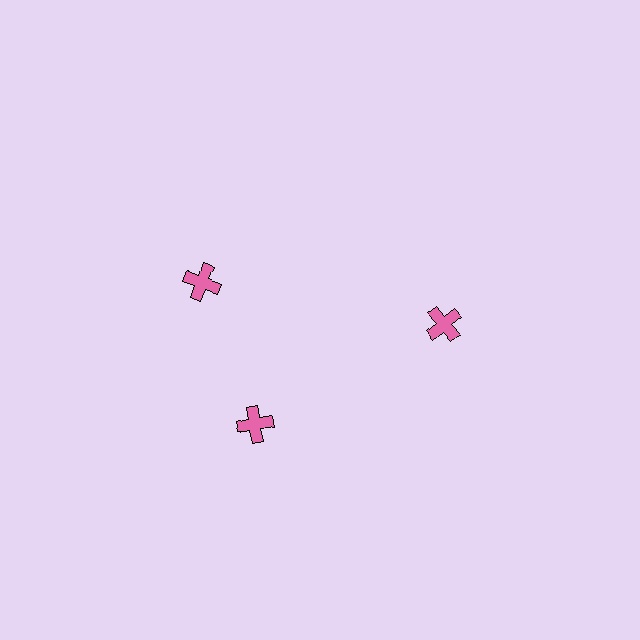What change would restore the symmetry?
The symmetry would be restored by rotating it back into even spacing with its neighbors so that all 3 crosses sit at equal angles and equal distance from the center.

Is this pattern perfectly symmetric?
No. The 3 pink crosses are arranged in a ring, but one element near the 11 o'clock position is rotated out of alignment along the ring, breaking the 3-fold rotational symmetry.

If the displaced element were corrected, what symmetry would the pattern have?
It would have 3-fold rotational symmetry — the pattern would map onto itself every 120 degrees.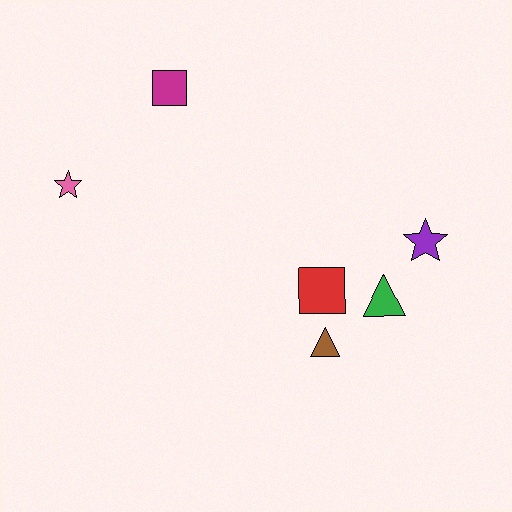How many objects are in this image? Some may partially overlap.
There are 6 objects.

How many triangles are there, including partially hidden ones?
There are 2 triangles.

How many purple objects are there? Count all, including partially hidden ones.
There is 1 purple object.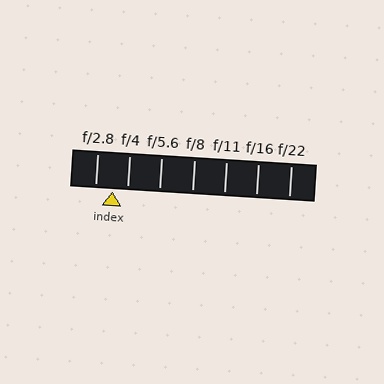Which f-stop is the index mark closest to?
The index mark is closest to f/4.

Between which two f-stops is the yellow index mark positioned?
The index mark is between f/2.8 and f/4.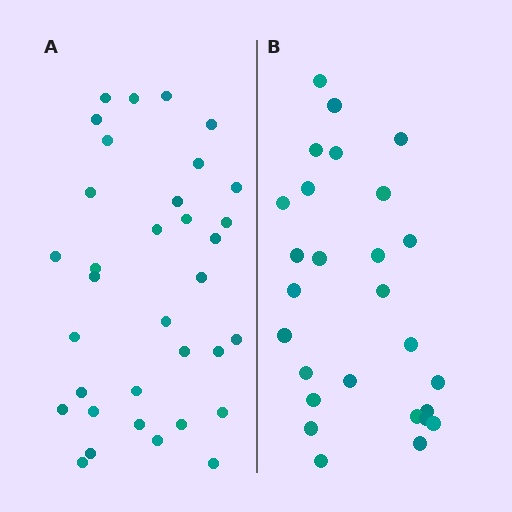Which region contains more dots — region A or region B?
Region A (the left region) has more dots.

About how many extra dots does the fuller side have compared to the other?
Region A has roughly 8 or so more dots than region B.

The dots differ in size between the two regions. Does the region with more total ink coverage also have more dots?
No. Region B has more total ink coverage because its dots are larger, but region A actually contains more individual dots. Total area can be misleading — the number of items is what matters here.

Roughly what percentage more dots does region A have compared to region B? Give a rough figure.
About 25% more.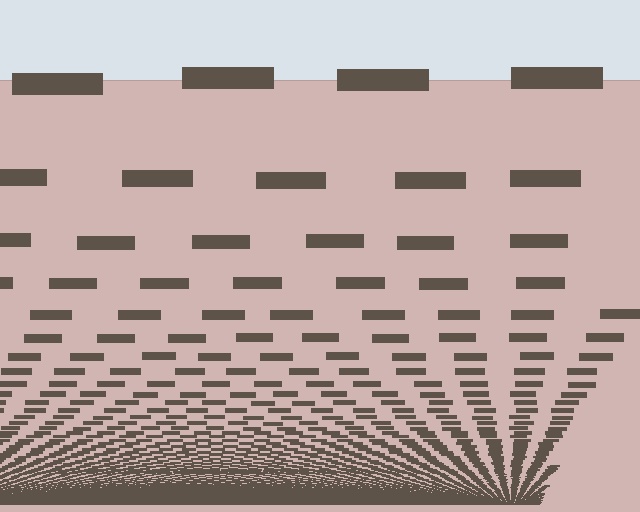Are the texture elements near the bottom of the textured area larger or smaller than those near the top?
Smaller. The gradient is inverted — elements near the bottom are smaller and denser.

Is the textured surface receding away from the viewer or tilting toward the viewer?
The surface appears to tilt toward the viewer. Texture elements get larger and sparser toward the top.